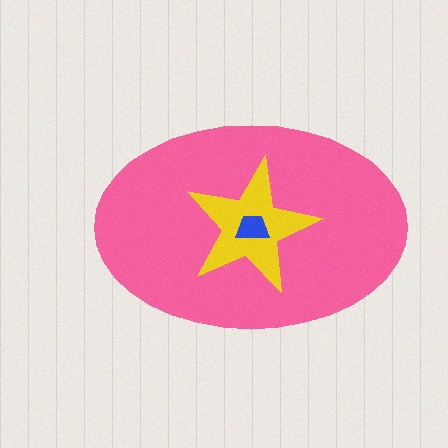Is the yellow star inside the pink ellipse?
Yes.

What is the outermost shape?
The pink ellipse.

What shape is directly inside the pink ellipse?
The yellow star.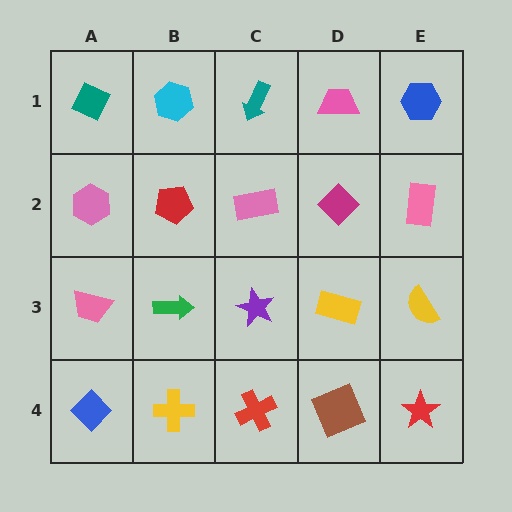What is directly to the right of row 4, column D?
A red star.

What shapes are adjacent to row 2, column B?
A cyan hexagon (row 1, column B), a green arrow (row 3, column B), a pink hexagon (row 2, column A), a pink rectangle (row 2, column C).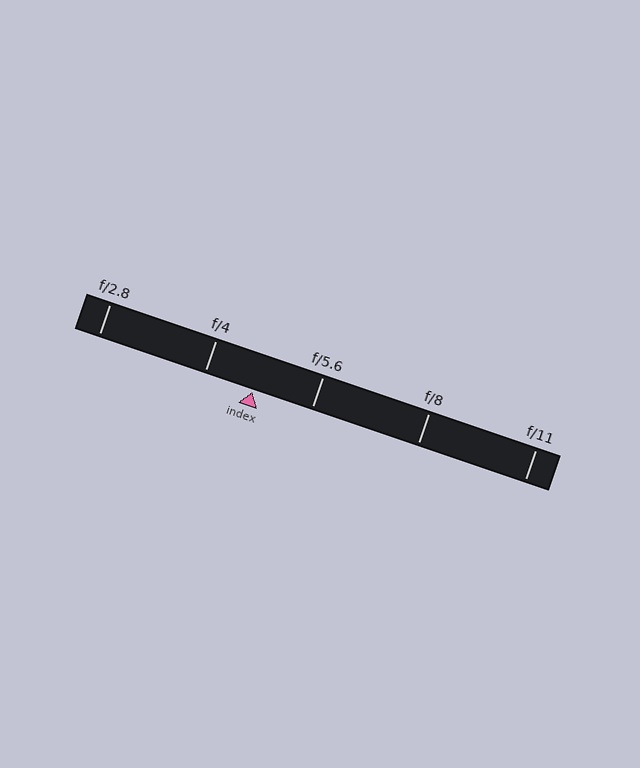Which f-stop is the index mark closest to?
The index mark is closest to f/4.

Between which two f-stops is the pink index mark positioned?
The index mark is between f/4 and f/5.6.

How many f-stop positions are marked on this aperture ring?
There are 5 f-stop positions marked.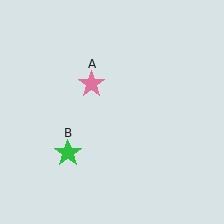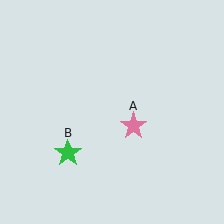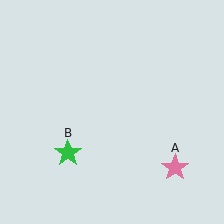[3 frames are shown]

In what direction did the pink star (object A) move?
The pink star (object A) moved down and to the right.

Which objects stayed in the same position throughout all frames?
Green star (object B) remained stationary.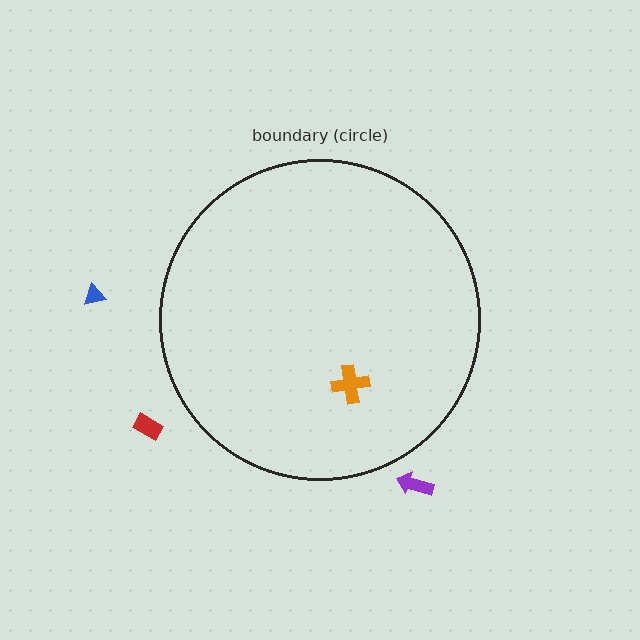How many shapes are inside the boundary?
1 inside, 3 outside.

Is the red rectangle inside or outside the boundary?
Outside.